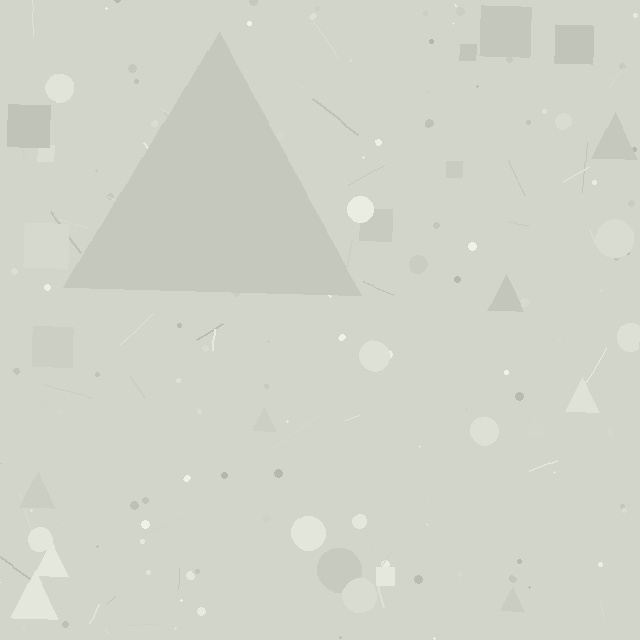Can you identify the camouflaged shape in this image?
The camouflaged shape is a triangle.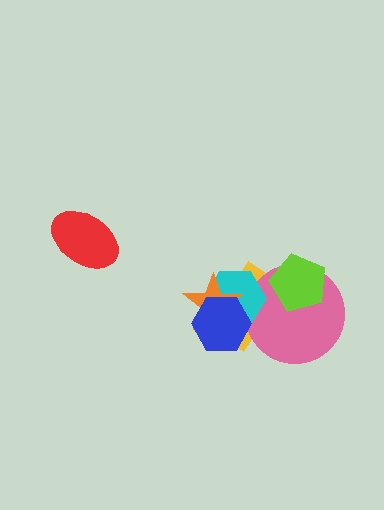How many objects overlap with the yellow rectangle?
5 objects overlap with the yellow rectangle.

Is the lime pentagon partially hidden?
No, no other shape covers it.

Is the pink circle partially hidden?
Yes, it is partially covered by another shape.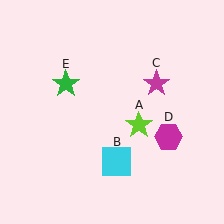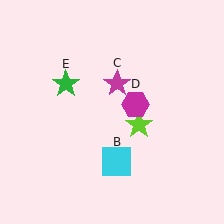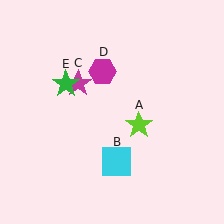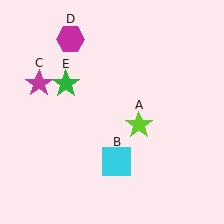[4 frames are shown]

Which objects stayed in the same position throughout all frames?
Lime star (object A) and cyan square (object B) and green star (object E) remained stationary.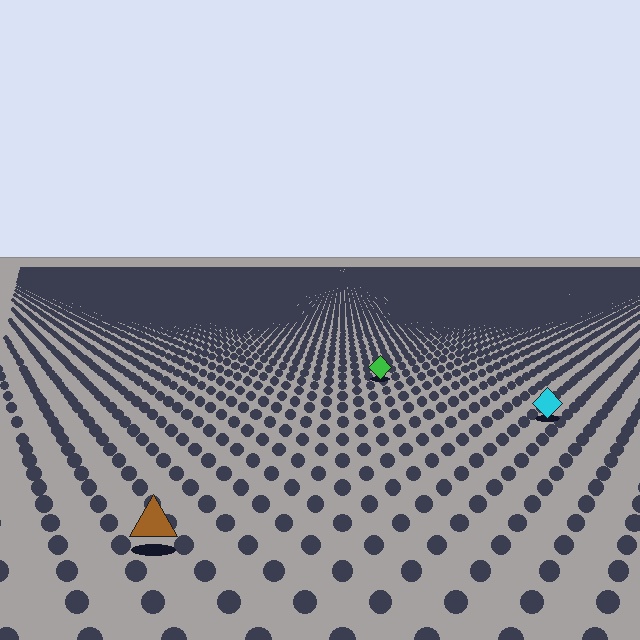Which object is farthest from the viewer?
The green diamond is farthest from the viewer. It appears smaller and the ground texture around it is denser.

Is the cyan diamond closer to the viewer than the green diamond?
Yes. The cyan diamond is closer — you can tell from the texture gradient: the ground texture is coarser near it.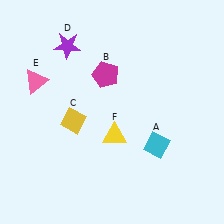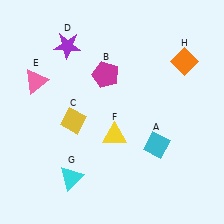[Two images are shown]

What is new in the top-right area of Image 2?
An orange diamond (H) was added in the top-right area of Image 2.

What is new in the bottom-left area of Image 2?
A cyan triangle (G) was added in the bottom-left area of Image 2.